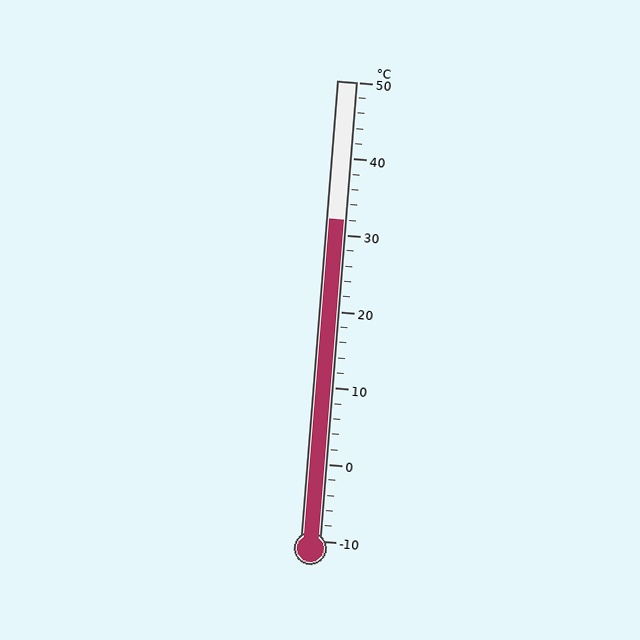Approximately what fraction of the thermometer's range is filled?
The thermometer is filled to approximately 70% of its range.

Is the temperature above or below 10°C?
The temperature is above 10°C.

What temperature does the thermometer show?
The thermometer shows approximately 32°C.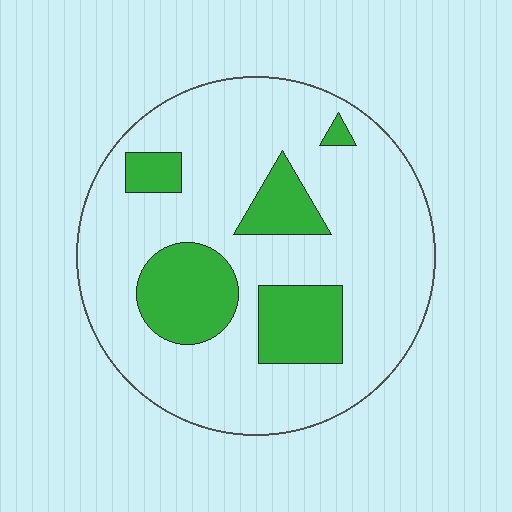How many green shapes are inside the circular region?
5.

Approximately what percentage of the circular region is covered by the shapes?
Approximately 20%.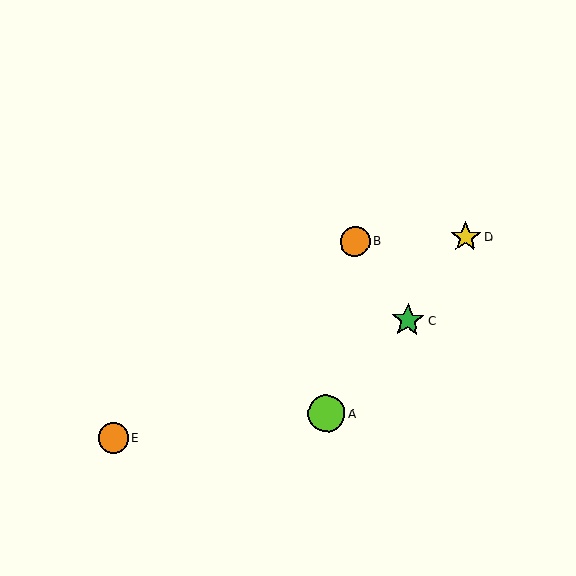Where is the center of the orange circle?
The center of the orange circle is at (355, 241).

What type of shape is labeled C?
Shape C is a green star.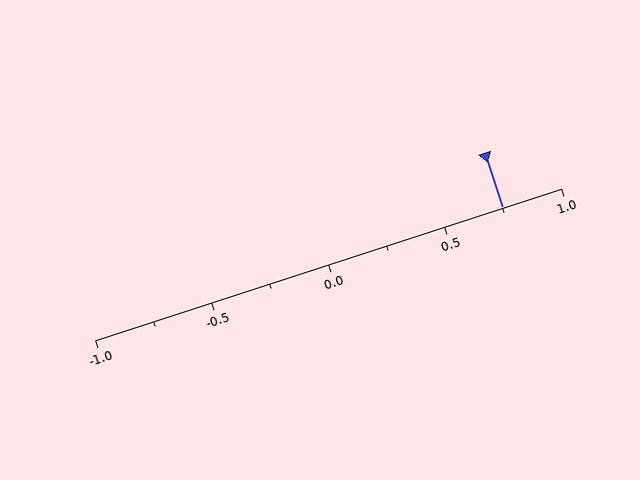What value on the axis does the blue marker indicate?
The marker indicates approximately 0.75.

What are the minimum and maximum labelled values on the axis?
The axis runs from -1.0 to 1.0.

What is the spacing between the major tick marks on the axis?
The major ticks are spaced 0.5 apart.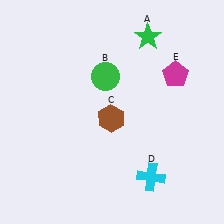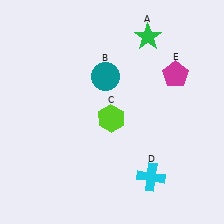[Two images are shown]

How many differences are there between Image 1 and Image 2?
There are 2 differences between the two images.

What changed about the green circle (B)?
In Image 1, B is green. In Image 2, it changed to teal.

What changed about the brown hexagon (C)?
In Image 1, C is brown. In Image 2, it changed to lime.